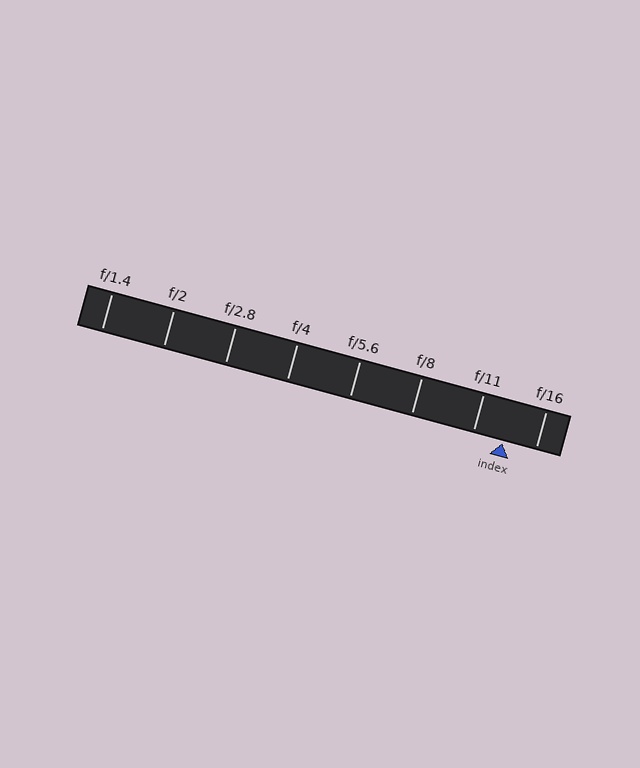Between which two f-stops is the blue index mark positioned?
The index mark is between f/11 and f/16.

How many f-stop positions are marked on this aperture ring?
There are 8 f-stop positions marked.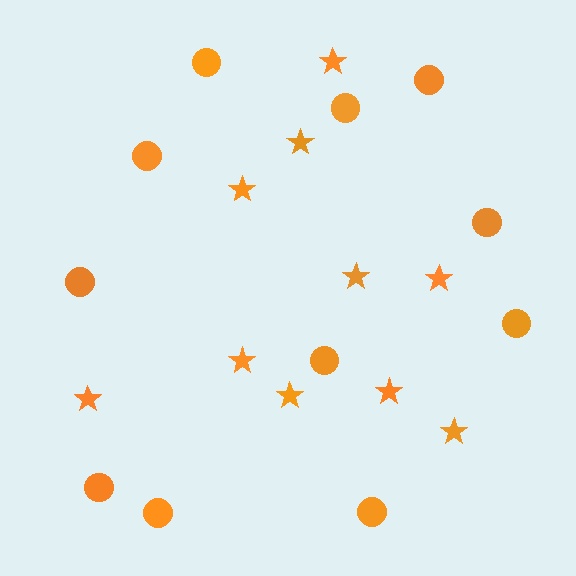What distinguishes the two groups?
There are 2 groups: one group of circles (11) and one group of stars (10).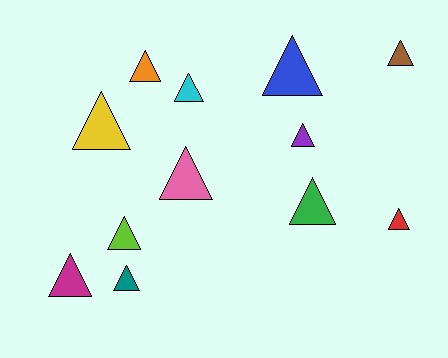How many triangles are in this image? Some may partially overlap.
There are 12 triangles.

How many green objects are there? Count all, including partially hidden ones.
There is 1 green object.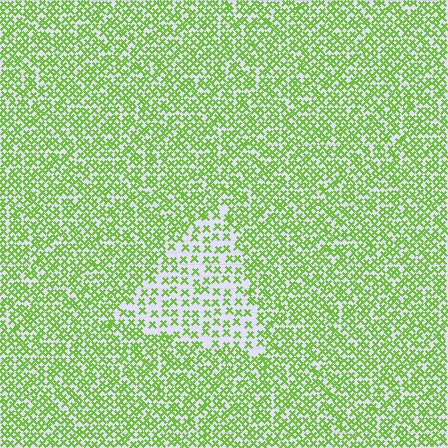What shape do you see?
I see a triangle.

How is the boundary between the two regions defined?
The boundary is defined by a change in element density (approximately 2.0x ratio). All elements are the same color, size, and shape.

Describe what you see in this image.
The image contains small lime elements arranged at two different densities. A triangle-shaped region is visible where the elements are less densely packed than the surrounding area.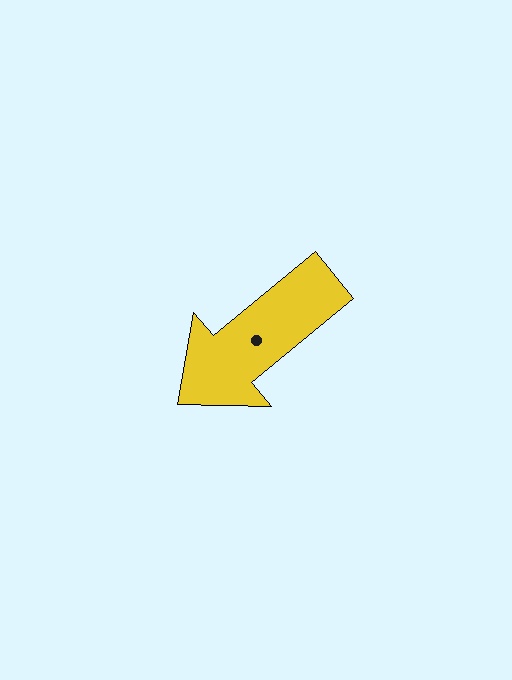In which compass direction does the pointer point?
Southwest.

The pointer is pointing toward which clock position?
Roughly 8 o'clock.